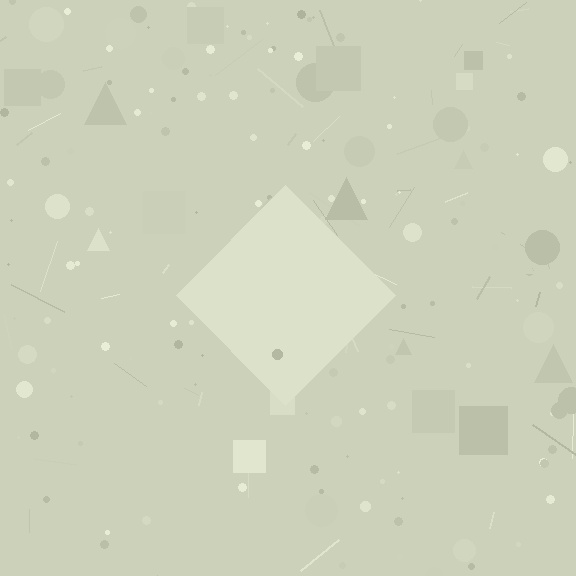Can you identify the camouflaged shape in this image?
The camouflaged shape is a diamond.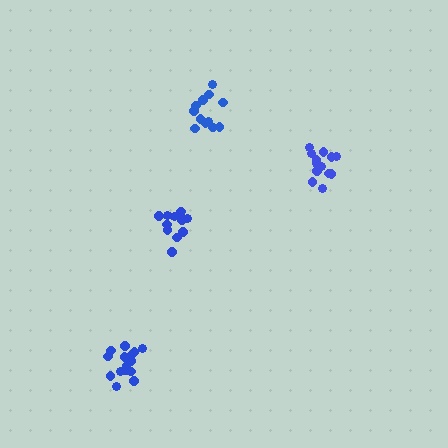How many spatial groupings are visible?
There are 4 spatial groupings.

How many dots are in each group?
Group 1: 12 dots, Group 2: 12 dots, Group 3: 16 dots, Group 4: 15 dots (55 total).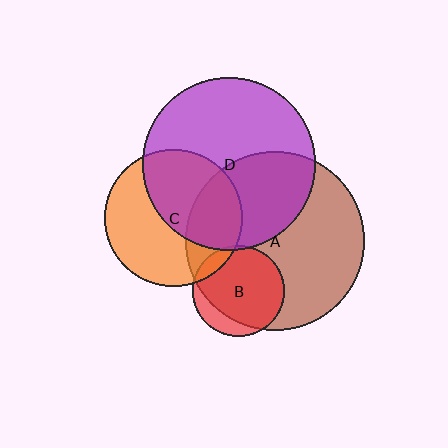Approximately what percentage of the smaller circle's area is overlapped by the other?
Approximately 40%.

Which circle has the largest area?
Circle A (brown).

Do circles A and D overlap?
Yes.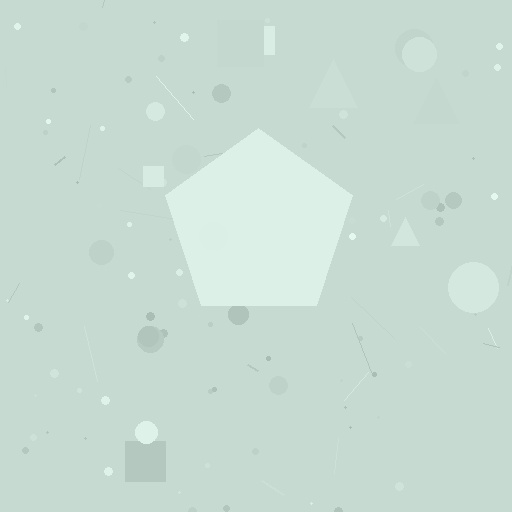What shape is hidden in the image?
A pentagon is hidden in the image.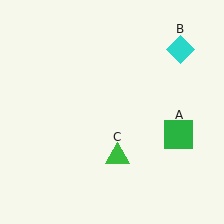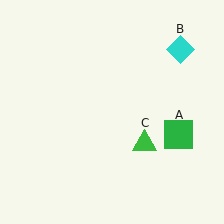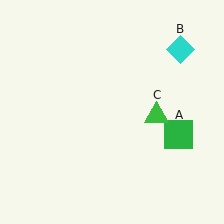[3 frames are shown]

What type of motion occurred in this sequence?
The green triangle (object C) rotated counterclockwise around the center of the scene.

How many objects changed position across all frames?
1 object changed position: green triangle (object C).